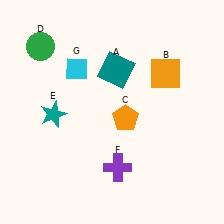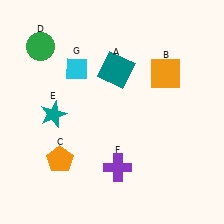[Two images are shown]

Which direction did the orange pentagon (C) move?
The orange pentagon (C) moved left.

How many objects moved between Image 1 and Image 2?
1 object moved between the two images.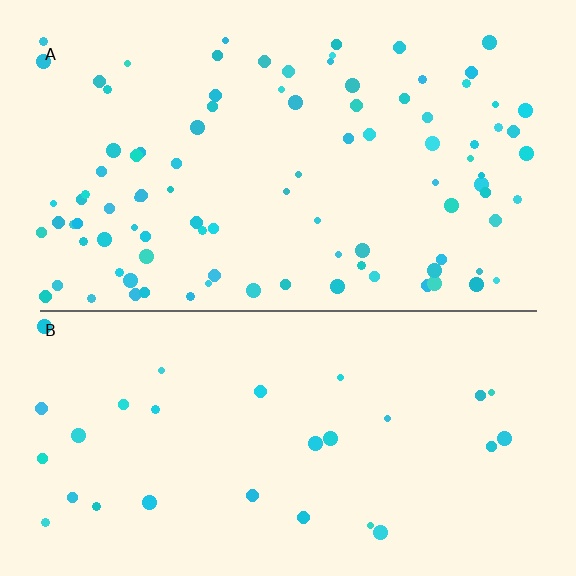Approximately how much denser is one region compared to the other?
Approximately 3.3× — region A over region B.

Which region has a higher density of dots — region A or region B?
A (the top).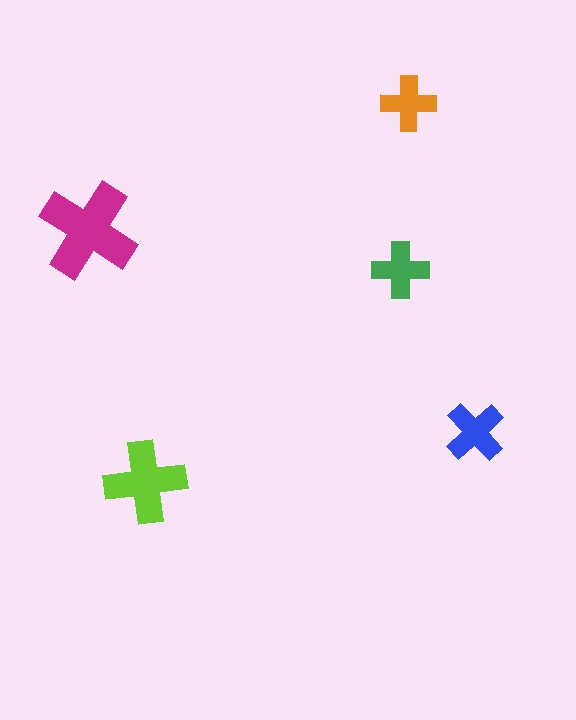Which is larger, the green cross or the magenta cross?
The magenta one.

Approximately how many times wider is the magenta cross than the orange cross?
About 2 times wider.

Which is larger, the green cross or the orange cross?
The green one.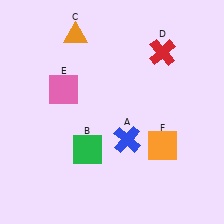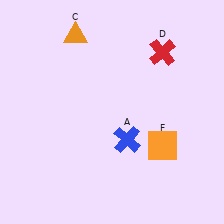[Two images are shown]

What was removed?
The pink square (E), the green square (B) were removed in Image 2.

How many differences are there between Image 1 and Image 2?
There are 2 differences between the two images.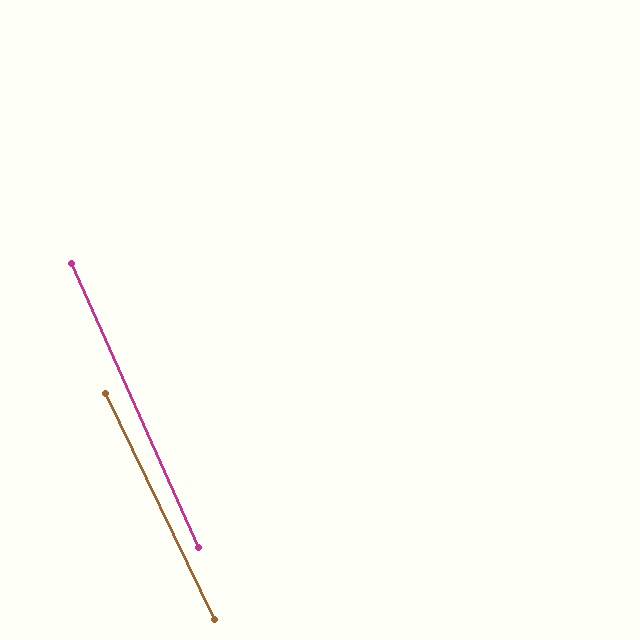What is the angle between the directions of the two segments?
Approximately 2 degrees.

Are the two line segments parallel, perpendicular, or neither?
Parallel — their directions differ by only 1.5°.